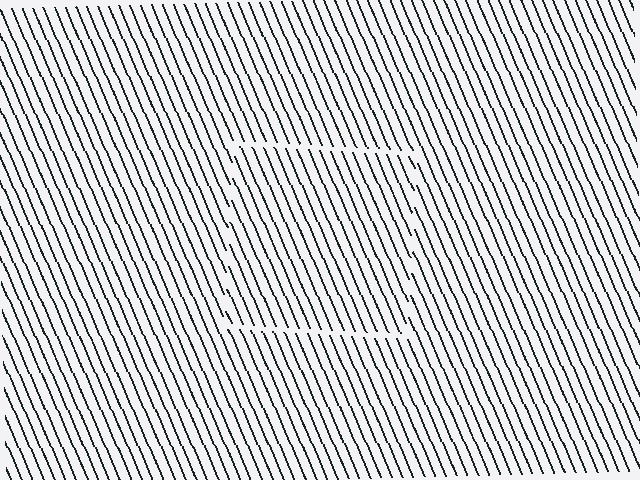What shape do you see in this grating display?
An illusory square. The interior of the shape contains the same grating, shifted by half a period — the contour is defined by the phase discontinuity where line-ends from the inner and outer gratings abut.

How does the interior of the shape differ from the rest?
The interior of the shape contains the same grating, shifted by half a period — the contour is defined by the phase discontinuity where line-ends from the inner and outer gratings abut.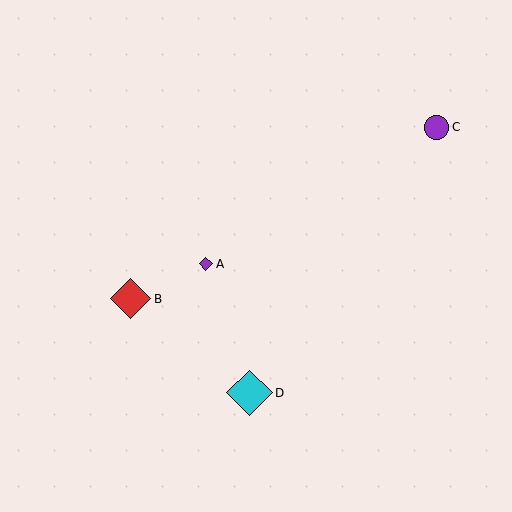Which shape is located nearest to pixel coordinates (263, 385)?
The cyan diamond (labeled D) at (249, 393) is nearest to that location.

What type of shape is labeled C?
Shape C is a purple circle.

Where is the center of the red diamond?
The center of the red diamond is at (130, 299).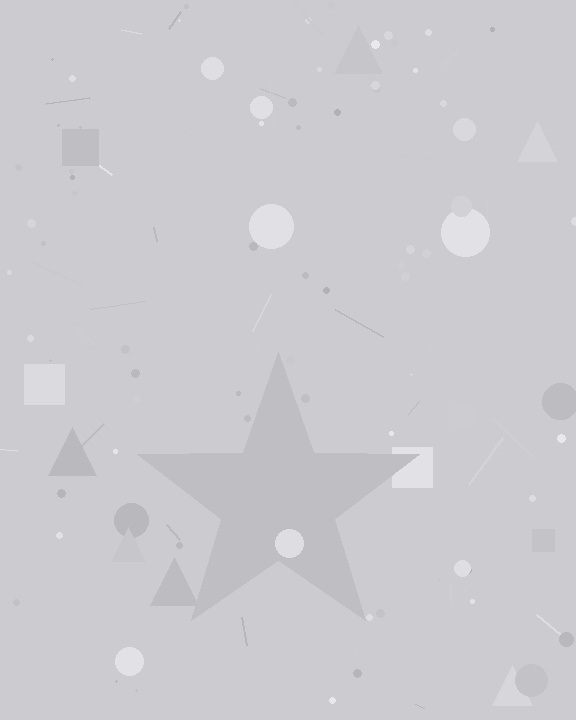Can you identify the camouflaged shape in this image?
The camouflaged shape is a star.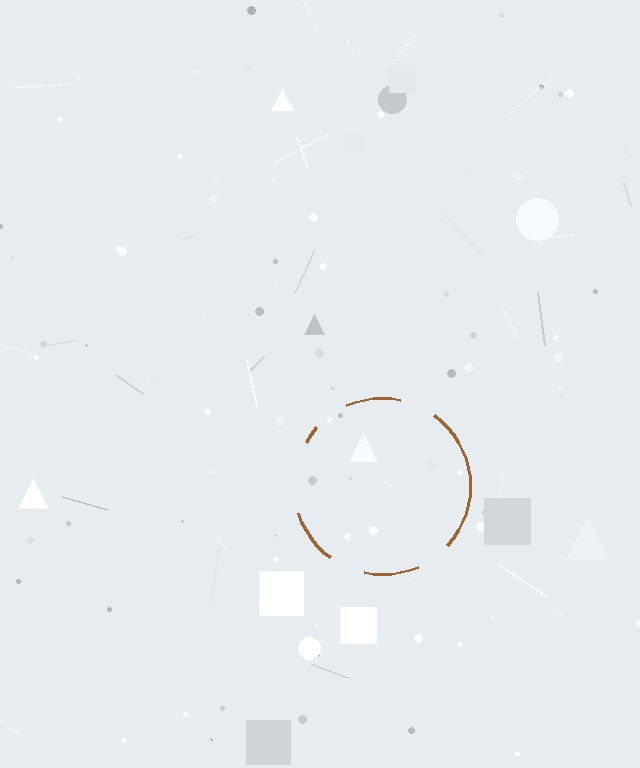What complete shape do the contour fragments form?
The contour fragments form a circle.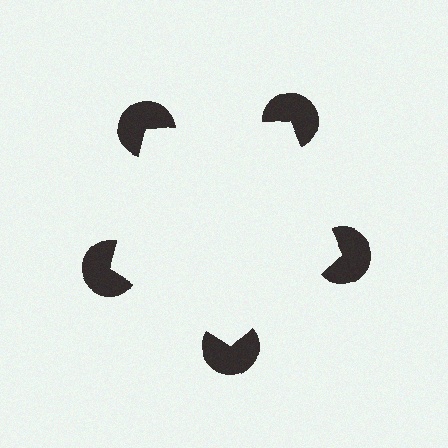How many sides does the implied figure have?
5 sides.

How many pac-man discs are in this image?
There are 5 — one at each vertex of the illusory pentagon.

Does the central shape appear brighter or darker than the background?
It typically appears slightly brighter than the background, even though no actual brightness change is drawn.